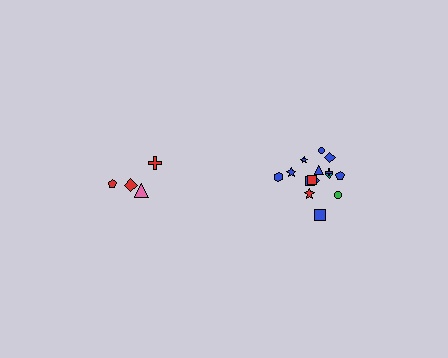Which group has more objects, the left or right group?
The right group.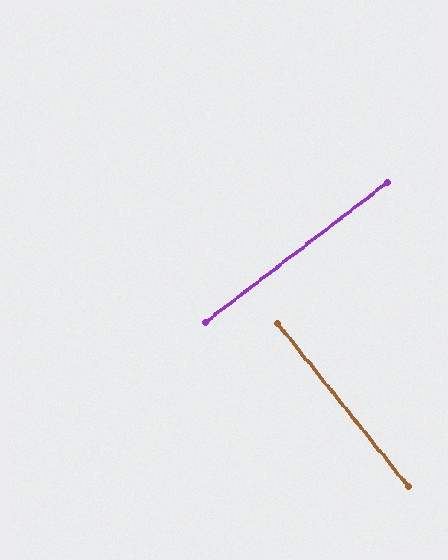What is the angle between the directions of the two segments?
Approximately 89 degrees.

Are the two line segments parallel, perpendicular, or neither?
Perpendicular — they meet at approximately 89°.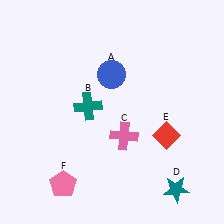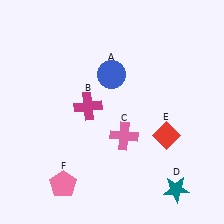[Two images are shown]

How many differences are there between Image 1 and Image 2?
There is 1 difference between the two images.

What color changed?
The cross (B) changed from teal in Image 1 to magenta in Image 2.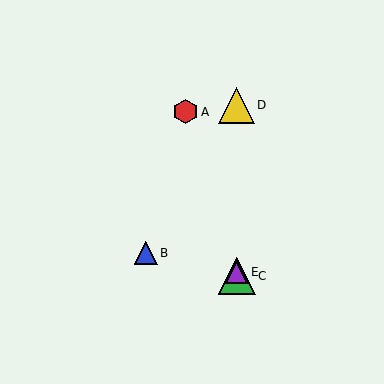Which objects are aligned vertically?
Objects C, D, E are aligned vertically.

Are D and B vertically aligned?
No, D is at x≈237 and B is at x≈146.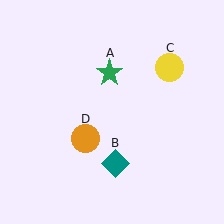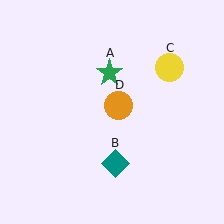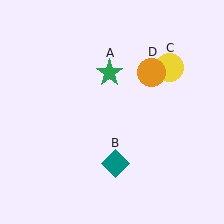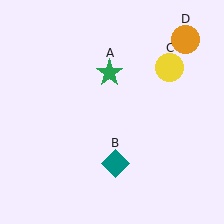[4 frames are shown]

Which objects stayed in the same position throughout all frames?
Green star (object A) and teal diamond (object B) and yellow circle (object C) remained stationary.